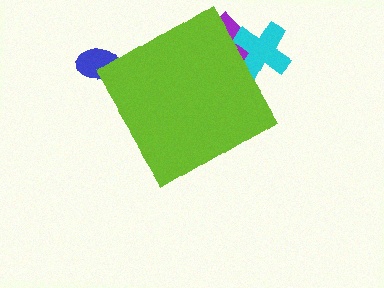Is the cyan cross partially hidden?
Yes, the cyan cross is partially hidden behind the lime diamond.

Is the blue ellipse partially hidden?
Yes, the blue ellipse is partially hidden behind the lime diamond.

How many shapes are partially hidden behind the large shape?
3 shapes are partially hidden.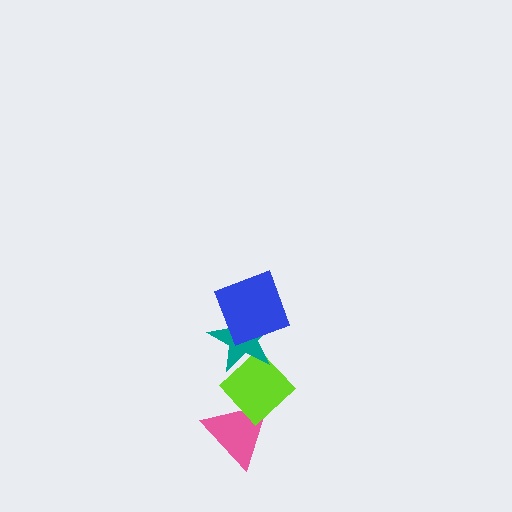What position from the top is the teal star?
The teal star is 2nd from the top.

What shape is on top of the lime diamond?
The teal star is on top of the lime diamond.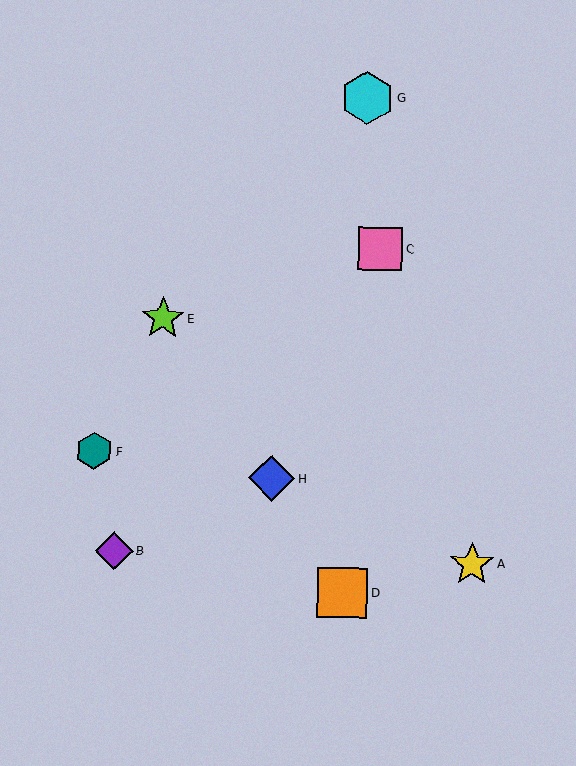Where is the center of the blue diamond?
The center of the blue diamond is at (272, 479).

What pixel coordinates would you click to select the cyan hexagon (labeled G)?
Click at (368, 98) to select the cyan hexagon G.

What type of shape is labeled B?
Shape B is a purple diamond.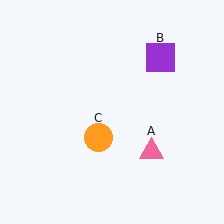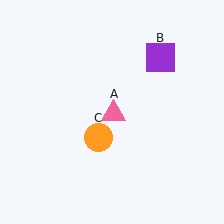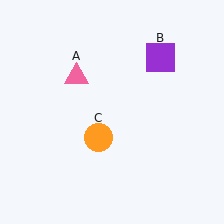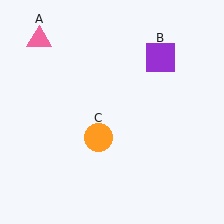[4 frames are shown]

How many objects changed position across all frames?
1 object changed position: pink triangle (object A).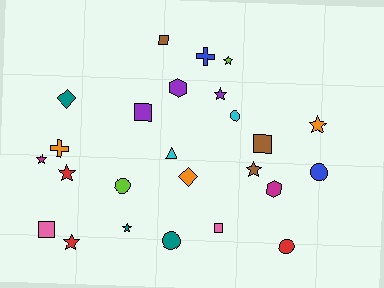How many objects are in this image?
There are 25 objects.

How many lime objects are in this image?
There are 2 lime objects.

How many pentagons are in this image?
There are no pentagons.